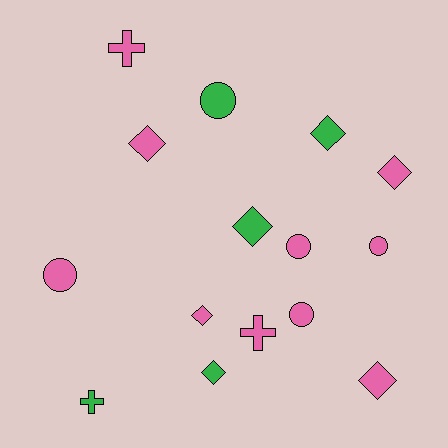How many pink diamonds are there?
There are 4 pink diamonds.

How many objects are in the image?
There are 15 objects.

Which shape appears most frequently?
Diamond, with 7 objects.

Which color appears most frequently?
Pink, with 10 objects.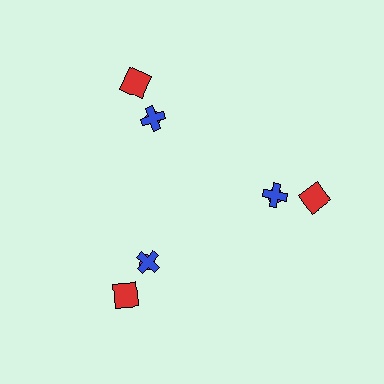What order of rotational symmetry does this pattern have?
This pattern has 3-fold rotational symmetry.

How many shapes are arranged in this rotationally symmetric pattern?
There are 9 shapes, arranged in 3 groups of 3.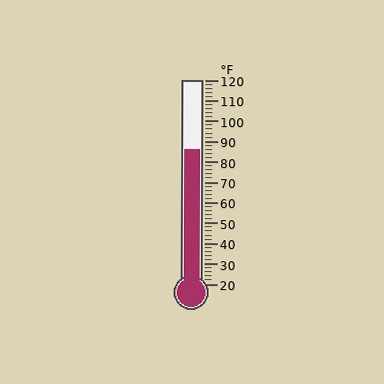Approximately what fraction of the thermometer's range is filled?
The thermometer is filled to approximately 65% of its range.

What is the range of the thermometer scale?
The thermometer scale ranges from 20°F to 120°F.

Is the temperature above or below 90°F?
The temperature is below 90°F.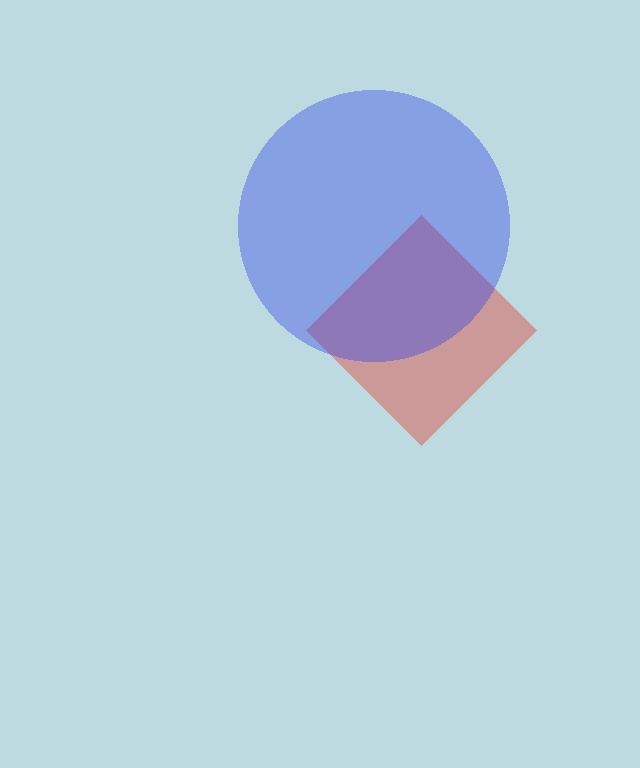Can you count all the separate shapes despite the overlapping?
Yes, there are 2 separate shapes.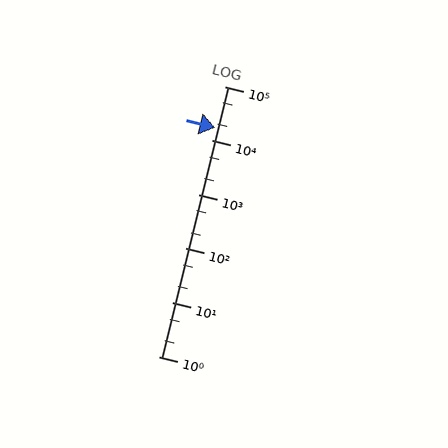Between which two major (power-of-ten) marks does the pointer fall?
The pointer is between 10000 and 100000.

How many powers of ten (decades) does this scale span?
The scale spans 5 decades, from 1 to 100000.